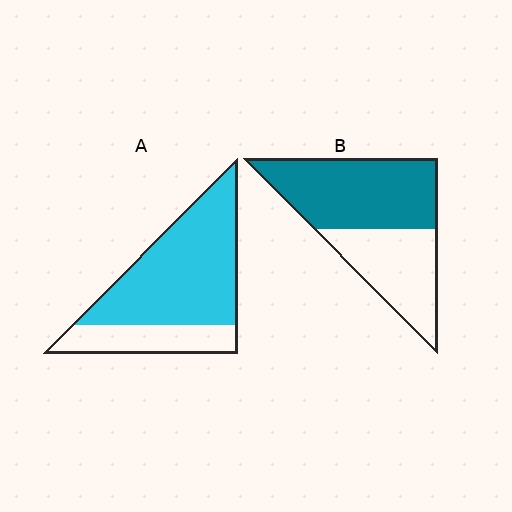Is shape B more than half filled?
Yes.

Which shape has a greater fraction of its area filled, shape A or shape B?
Shape A.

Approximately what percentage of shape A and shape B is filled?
A is approximately 75% and B is approximately 60%.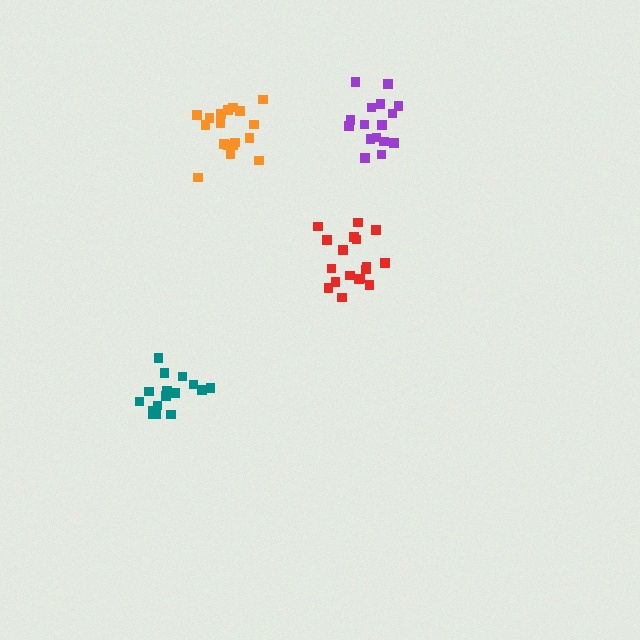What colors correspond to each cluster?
The clusters are colored: red, purple, teal, orange.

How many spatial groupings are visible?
There are 4 spatial groupings.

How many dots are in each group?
Group 1: 18 dots, Group 2: 16 dots, Group 3: 17 dots, Group 4: 18 dots (69 total).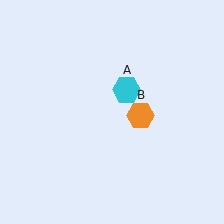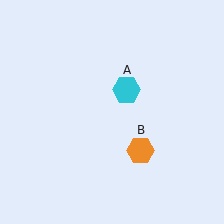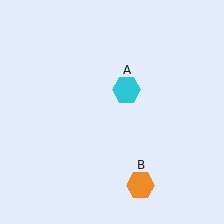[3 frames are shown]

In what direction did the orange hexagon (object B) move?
The orange hexagon (object B) moved down.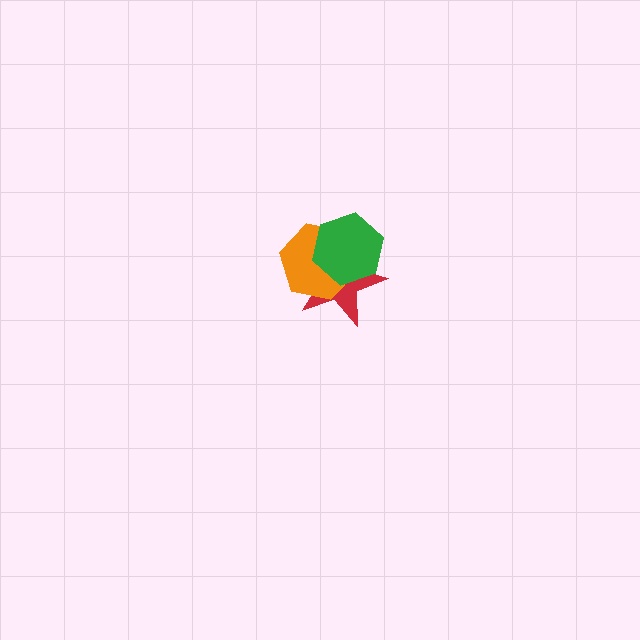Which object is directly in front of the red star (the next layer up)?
The orange hexagon is directly in front of the red star.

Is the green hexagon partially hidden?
No, no other shape covers it.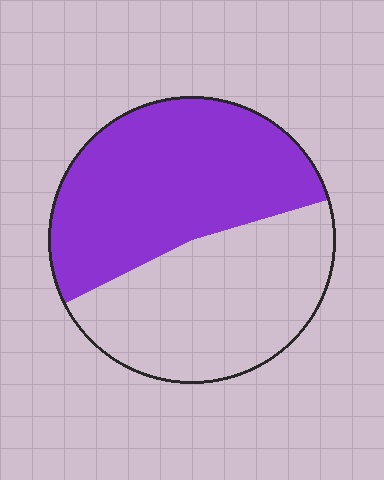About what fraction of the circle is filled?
About one half (1/2).